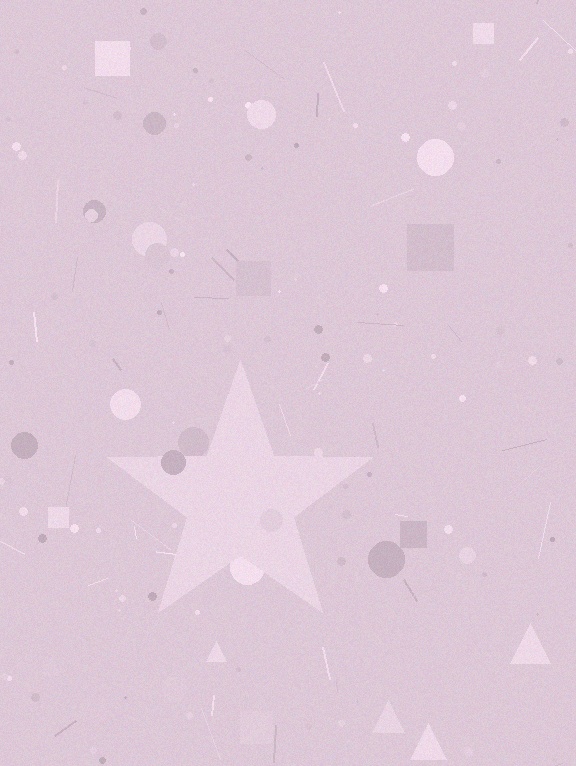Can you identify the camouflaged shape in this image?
The camouflaged shape is a star.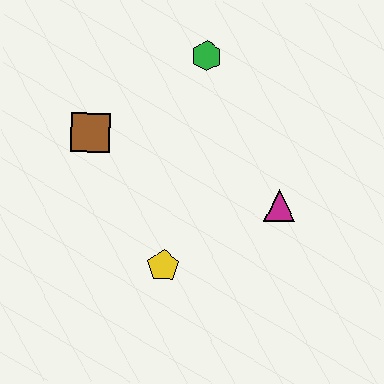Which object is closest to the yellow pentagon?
The magenta triangle is closest to the yellow pentagon.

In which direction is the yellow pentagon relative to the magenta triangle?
The yellow pentagon is to the left of the magenta triangle.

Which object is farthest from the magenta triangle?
The brown square is farthest from the magenta triangle.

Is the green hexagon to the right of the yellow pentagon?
Yes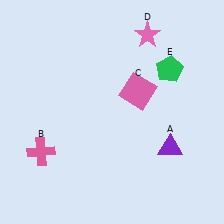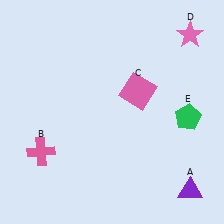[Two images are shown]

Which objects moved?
The objects that moved are: the purple triangle (A), the pink star (D), the green pentagon (E).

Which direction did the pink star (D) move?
The pink star (D) moved right.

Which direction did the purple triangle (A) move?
The purple triangle (A) moved down.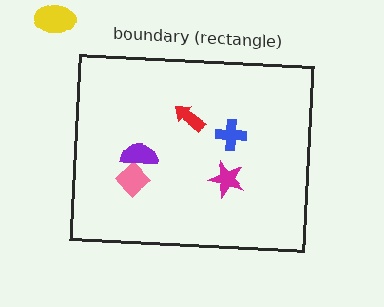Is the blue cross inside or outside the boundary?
Inside.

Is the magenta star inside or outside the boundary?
Inside.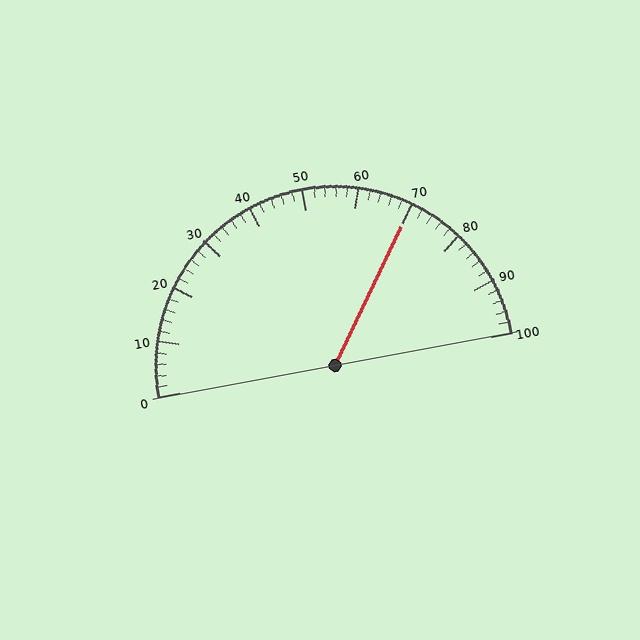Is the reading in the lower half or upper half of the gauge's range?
The reading is in the upper half of the range (0 to 100).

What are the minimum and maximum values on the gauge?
The gauge ranges from 0 to 100.